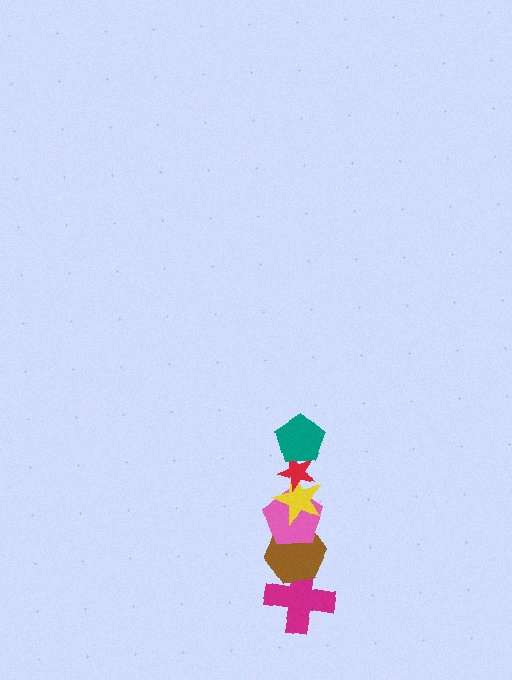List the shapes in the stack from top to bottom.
From top to bottom: the teal pentagon, the red star, the yellow star, the pink pentagon, the brown hexagon, the magenta cross.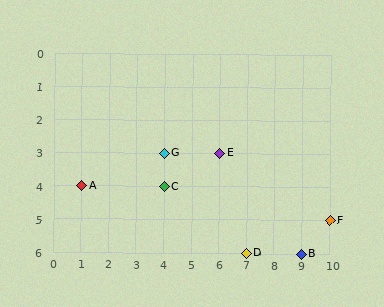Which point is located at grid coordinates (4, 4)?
Point C is at (4, 4).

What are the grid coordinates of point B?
Point B is at grid coordinates (9, 6).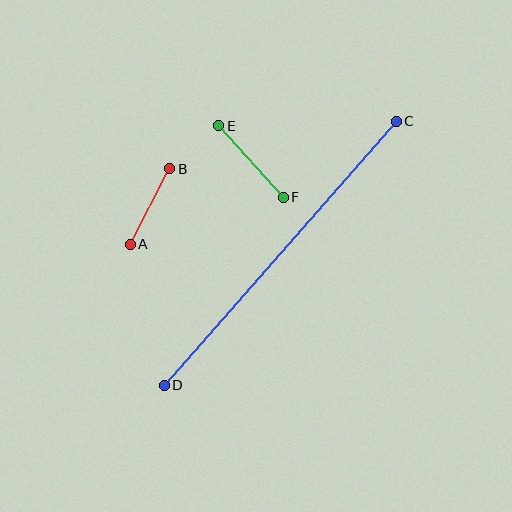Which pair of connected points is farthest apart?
Points C and D are farthest apart.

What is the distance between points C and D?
The distance is approximately 351 pixels.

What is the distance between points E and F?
The distance is approximately 96 pixels.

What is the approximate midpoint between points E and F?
The midpoint is at approximately (251, 162) pixels.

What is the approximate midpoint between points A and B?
The midpoint is at approximately (150, 206) pixels.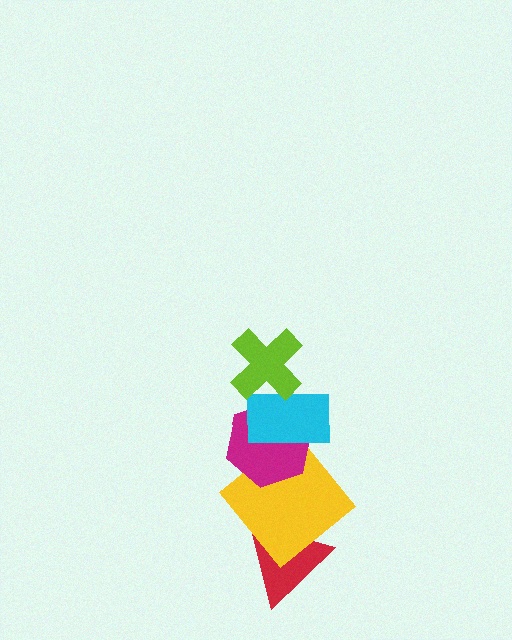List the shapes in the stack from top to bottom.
From top to bottom: the lime cross, the cyan rectangle, the magenta hexagon, the yellow diamond, the red triangle.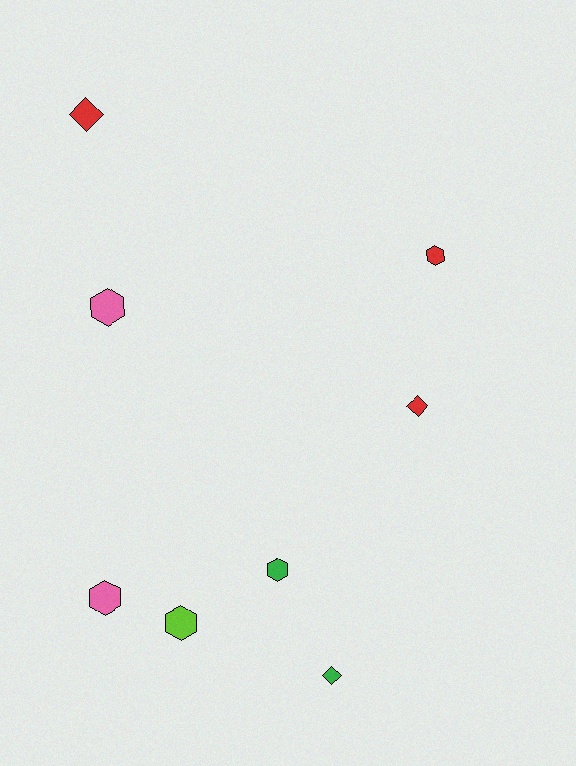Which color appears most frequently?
Red, with 3 objects.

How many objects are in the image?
There are 8 objects.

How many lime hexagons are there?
There is 1 lime hexagon.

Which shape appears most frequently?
Hexagon, with 5 objects.